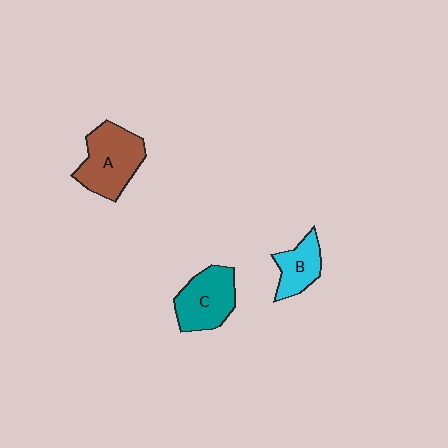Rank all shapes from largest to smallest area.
From largest to smallest: A (brown), C (teal), B (cyan).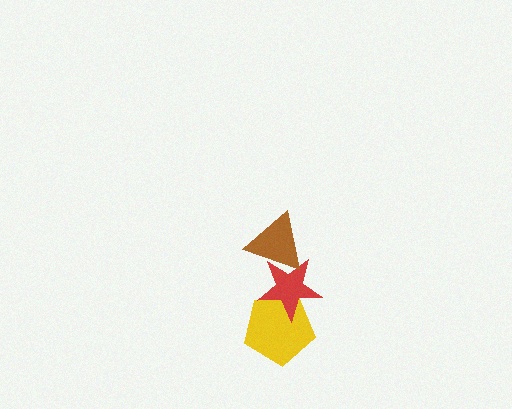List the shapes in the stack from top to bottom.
From top to bottom: the brown triangle, the red star, the yellow pentagon.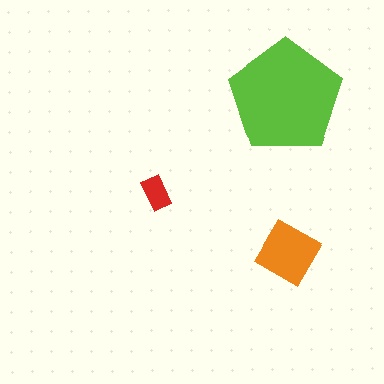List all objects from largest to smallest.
The lime pentagon, the orange diamond, the red rectangle.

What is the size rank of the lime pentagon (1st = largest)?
1st.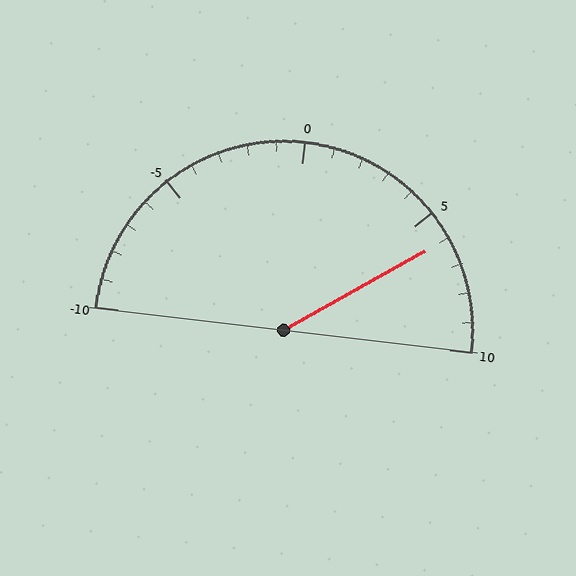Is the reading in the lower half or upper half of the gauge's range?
The reading is in the upper half of the range (-10 to 10).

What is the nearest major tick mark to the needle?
The nearest major tick mark is 5.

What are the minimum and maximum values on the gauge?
The gauge ranges from -10 to 10.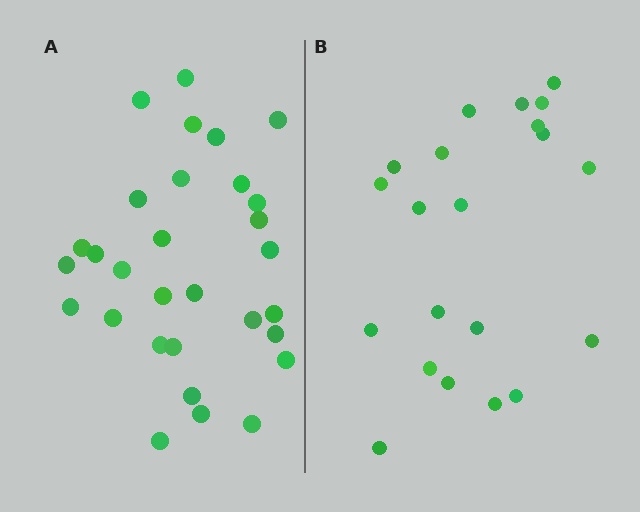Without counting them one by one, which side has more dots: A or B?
Region A (the left region) has more dots.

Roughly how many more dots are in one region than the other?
Region A has roughly 8 or so more dots than region B.